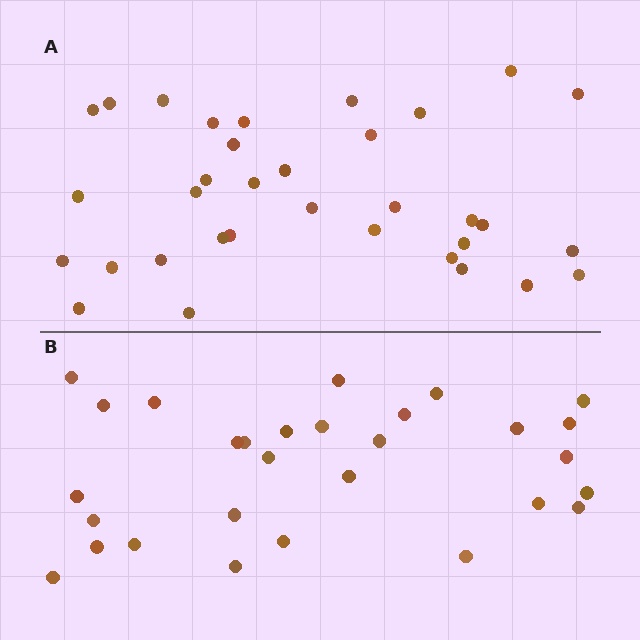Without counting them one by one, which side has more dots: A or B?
Region A (the top region) has more dots.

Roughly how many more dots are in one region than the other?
Region A has about 5 more dots than region B.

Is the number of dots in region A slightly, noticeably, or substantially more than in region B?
Region A has only slightly more — the two regions are fairly close. The ratio is roughly 1.2 to 1.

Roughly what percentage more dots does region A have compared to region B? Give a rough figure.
About 15% more.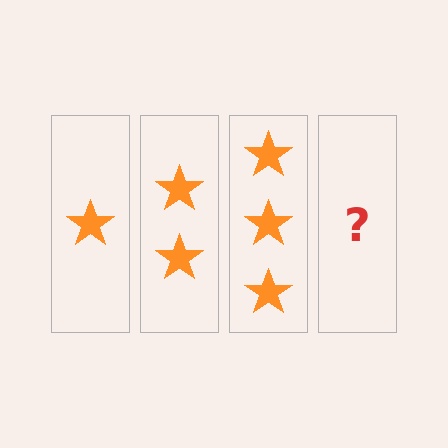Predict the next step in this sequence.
The next step is 4 stars.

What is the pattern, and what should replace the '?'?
The pattern is that each step adds one more star. The '?' should be 4 stars.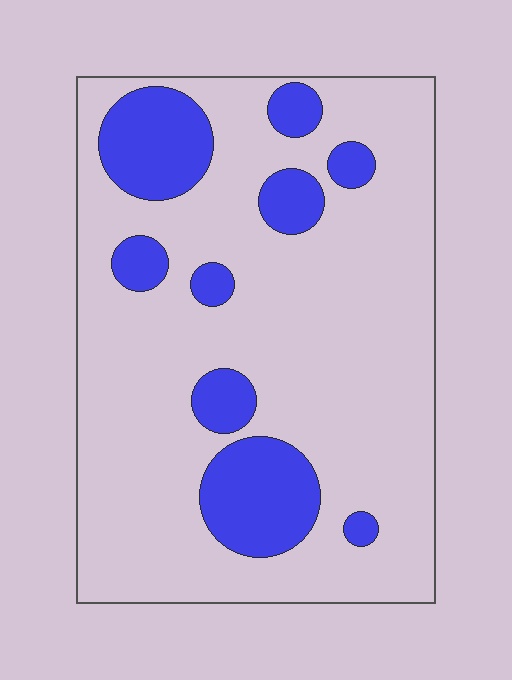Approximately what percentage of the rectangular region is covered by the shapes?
Approximately 20%.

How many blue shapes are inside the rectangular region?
9.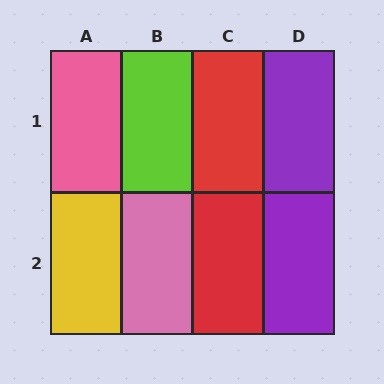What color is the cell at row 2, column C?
Red.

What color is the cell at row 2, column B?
Pink.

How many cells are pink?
2 cells are pink.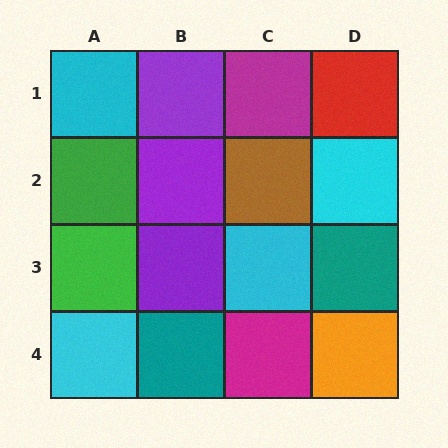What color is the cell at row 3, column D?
Teal.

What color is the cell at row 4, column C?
Magenta.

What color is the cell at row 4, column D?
Orange.